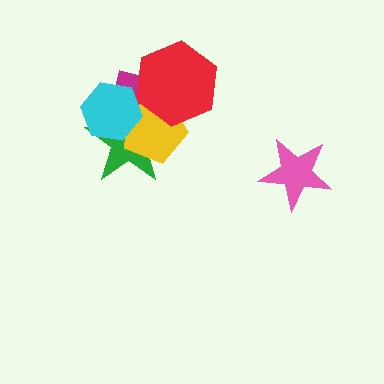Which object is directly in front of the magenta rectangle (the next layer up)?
The green star is directly in front of the magenta rectangle.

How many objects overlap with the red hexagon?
3 objects overlap with the red hexagon.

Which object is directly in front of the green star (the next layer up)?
The yellow pentagon is directly in front of the green star.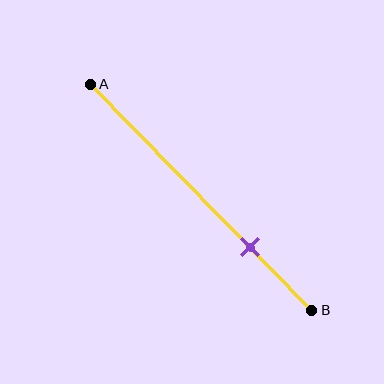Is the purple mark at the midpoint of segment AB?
No, the mark is at about 70% from A, not at the 50% midpoint.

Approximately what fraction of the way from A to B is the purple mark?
The purple mark is approximately 70% of the way from A to B.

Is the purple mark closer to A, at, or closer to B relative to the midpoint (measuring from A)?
The purple mark is closer to point B than the midpoint of segment AB.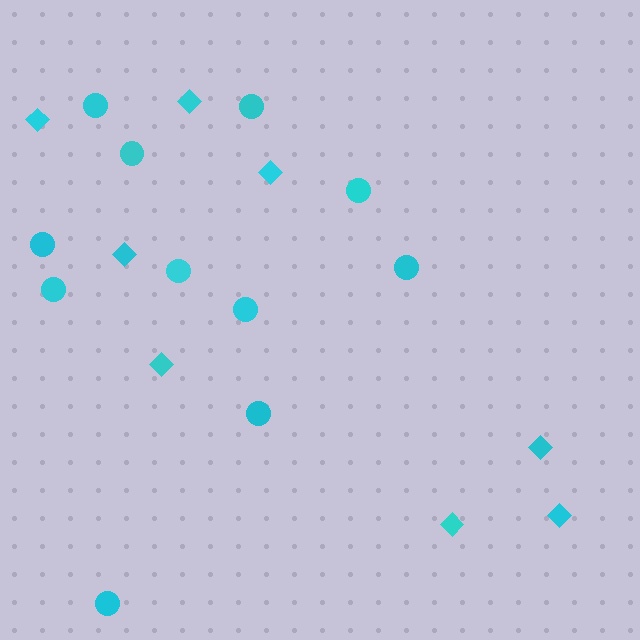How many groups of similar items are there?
There are 2 groups: one group of diamonds (8) and one group of circles (11).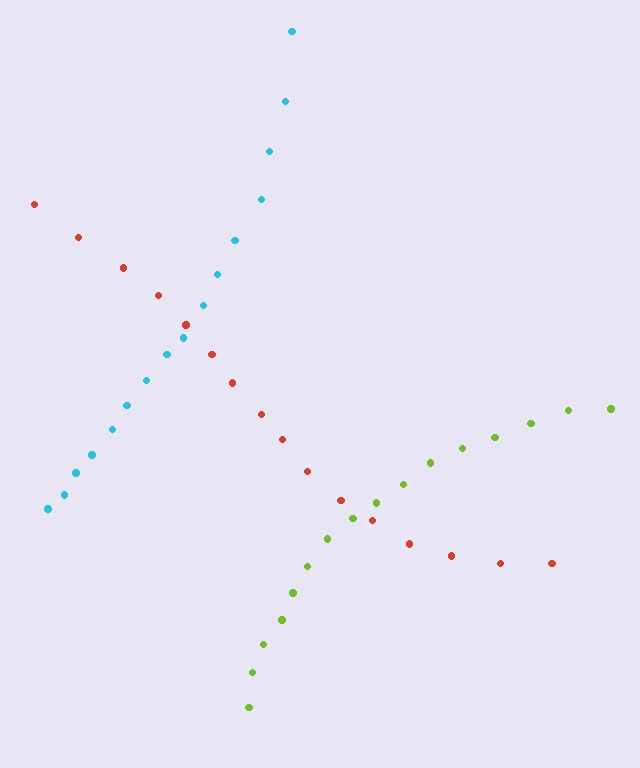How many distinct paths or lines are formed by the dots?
There are 3 distinct paths.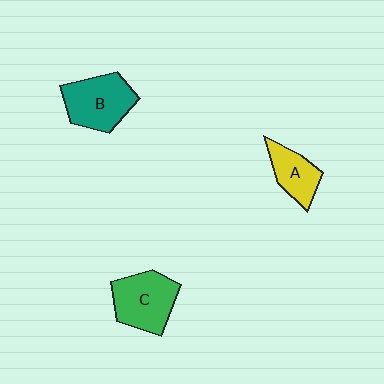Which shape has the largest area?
Shape B (teal).